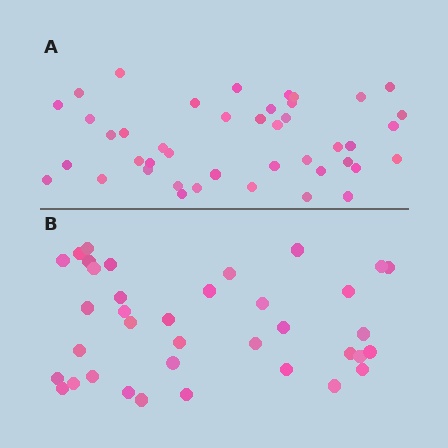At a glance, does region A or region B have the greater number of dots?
Region A (the top region) has more dots.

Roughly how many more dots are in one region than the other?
Region A has about 6 more dots than region B.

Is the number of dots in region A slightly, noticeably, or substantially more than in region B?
Region A has only slightly more — the two regions are fairly close. The ratio is roughly 1.2 to 1.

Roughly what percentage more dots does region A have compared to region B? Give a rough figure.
About 15% more.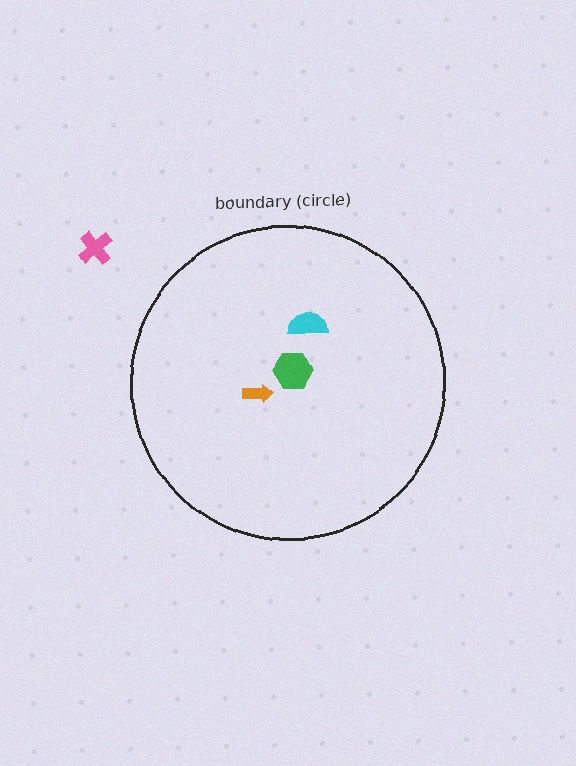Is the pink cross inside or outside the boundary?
Outside.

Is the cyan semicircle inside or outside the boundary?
Inside.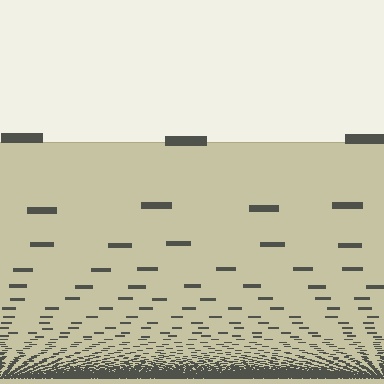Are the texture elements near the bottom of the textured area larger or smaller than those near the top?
Smaller. The gradient is inverted — elements near the bottom are smaller and denser.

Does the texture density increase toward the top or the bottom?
Density increases toward the bottom.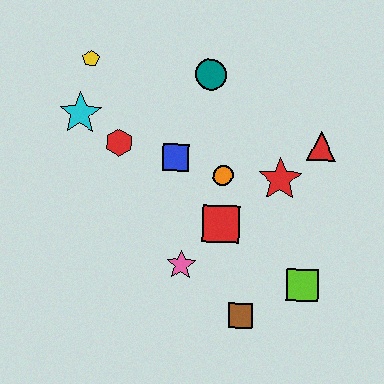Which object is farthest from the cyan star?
The lime square is farthest from the cyan star.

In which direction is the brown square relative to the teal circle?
The brown square is below the teal circle.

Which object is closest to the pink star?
The red square is closest to the pink star.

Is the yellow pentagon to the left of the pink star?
Yes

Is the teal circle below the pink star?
No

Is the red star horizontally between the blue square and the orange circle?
No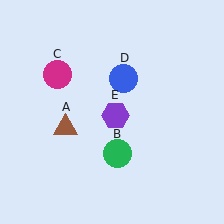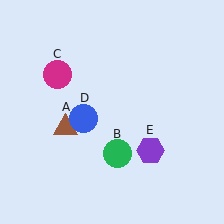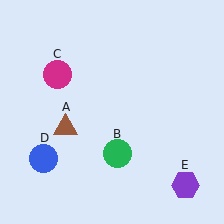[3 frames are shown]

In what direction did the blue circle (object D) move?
The blue circle (object D) moved down and to the left.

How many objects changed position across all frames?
2 objects changed position: blue circle (object D), purple hexagon (object E).